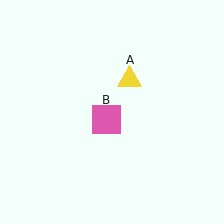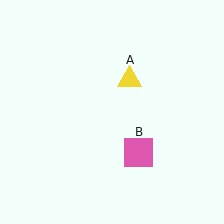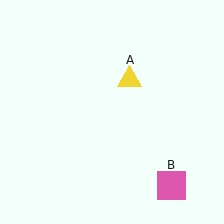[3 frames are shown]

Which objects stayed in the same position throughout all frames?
Yellow triangle (object A) remained stationary.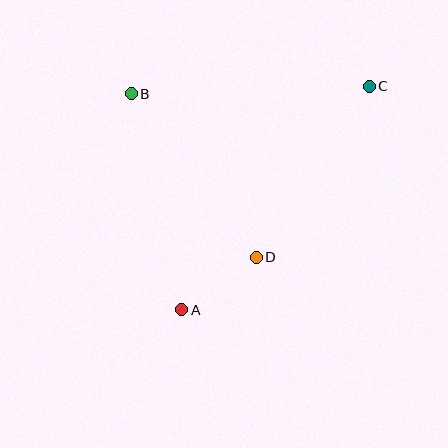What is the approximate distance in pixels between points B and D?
The distance between B and D is approximately 206 pixels.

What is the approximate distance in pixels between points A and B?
The distance between A and B is approximately 222 pixels.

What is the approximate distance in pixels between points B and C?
The distance between B and C is approximately 238 pixels.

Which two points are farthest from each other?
Points A and C are farthest from each other.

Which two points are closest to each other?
Points A and D are closest to each other.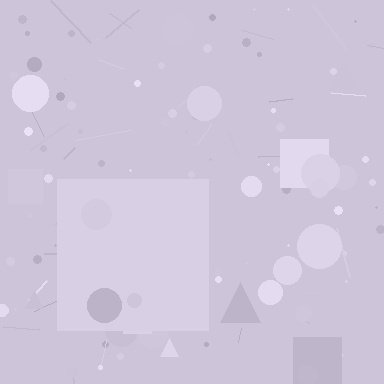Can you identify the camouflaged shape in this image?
The camouflaged shape is a square.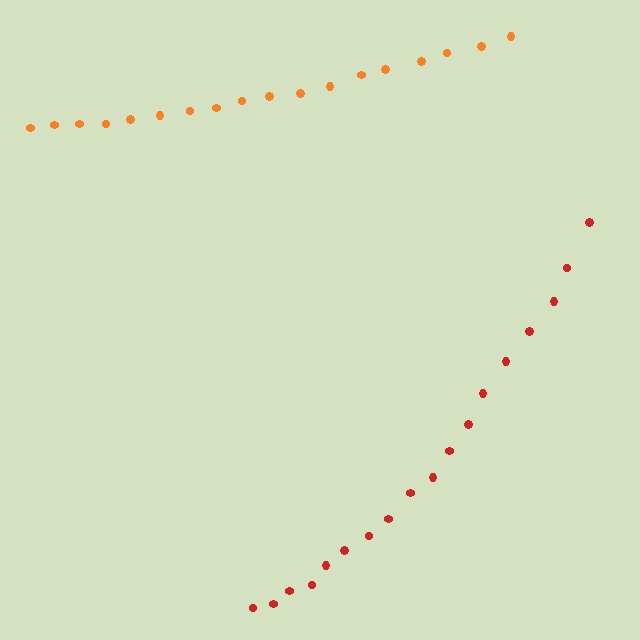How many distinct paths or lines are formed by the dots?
There are 2 distinct paths.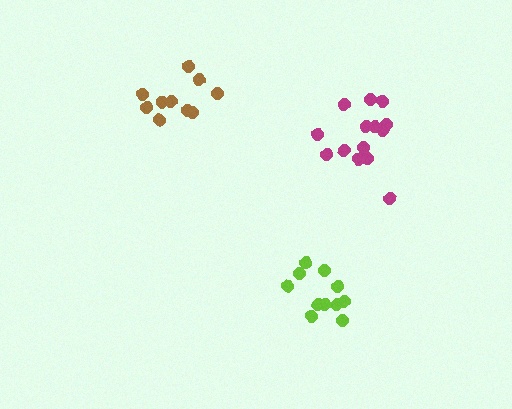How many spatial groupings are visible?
There are 3 spatial groupings.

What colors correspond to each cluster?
The clusters are colored: brown, lime, magenta.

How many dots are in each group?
Group 1: 10 dots, Group 2: 11 dots, Group 3: 15 dots (36 total).